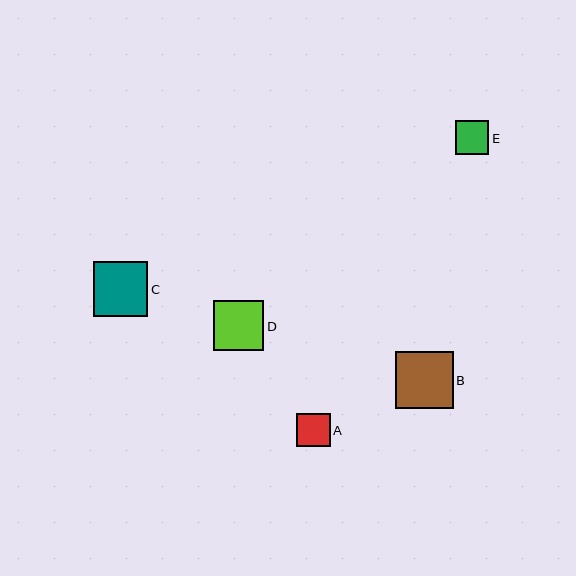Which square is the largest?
Square B is the largest with a size of approximately 58 pixels.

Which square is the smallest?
Square A is the smallest with a size of approximately 33 pixels.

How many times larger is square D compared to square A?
Square D is approximately 1.5 times the size of square A.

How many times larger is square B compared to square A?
Square B is approximately 1.7 times the size of square A.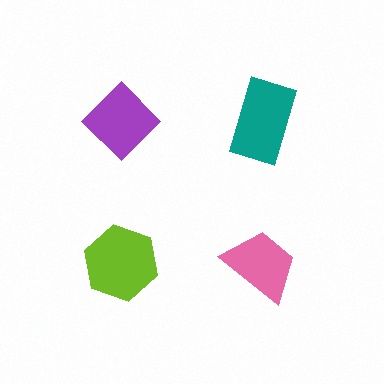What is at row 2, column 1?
A lime hexagon.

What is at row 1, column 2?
A teal rectangle.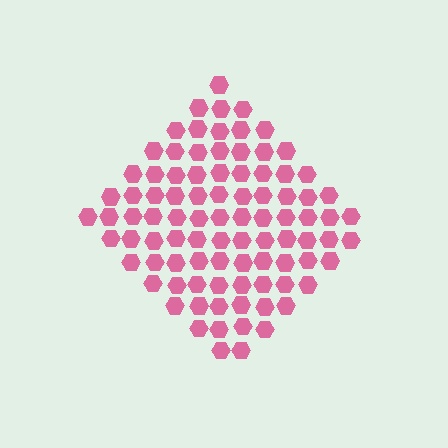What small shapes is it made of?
It is made of small hexagons.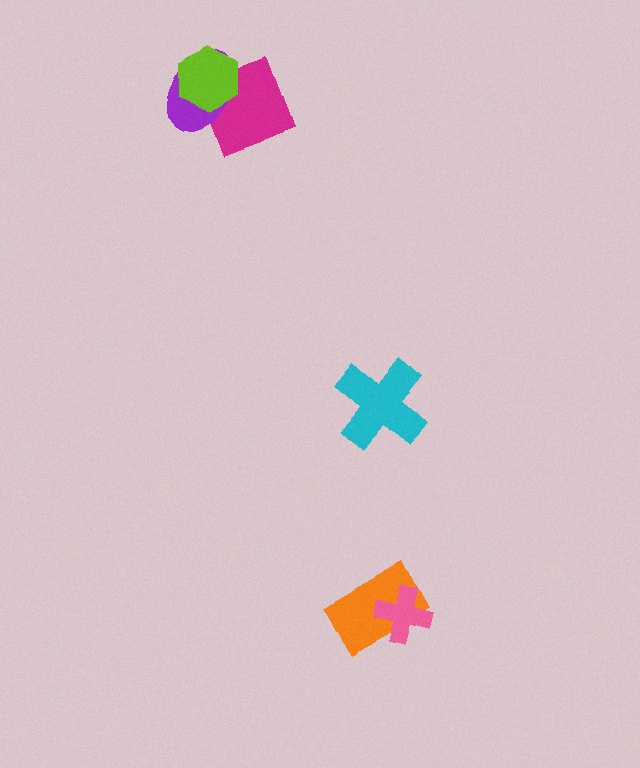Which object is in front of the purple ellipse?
The lime hexagon is in front of the purple ellipse.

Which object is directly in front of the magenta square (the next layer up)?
The purple ellipse is directly in front of the magenta square.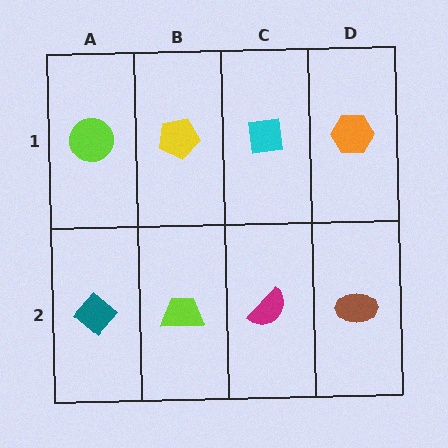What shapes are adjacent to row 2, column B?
A yellow pentagon (row 1, column B), a teal diamond (row 2, column A), a magenta semicircle (row 2, column C).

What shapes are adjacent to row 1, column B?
A lime trapezoid (row 2, column B), a lime circle (row 1, column A), a cyan square (row 1, column C).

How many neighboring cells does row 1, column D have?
2.